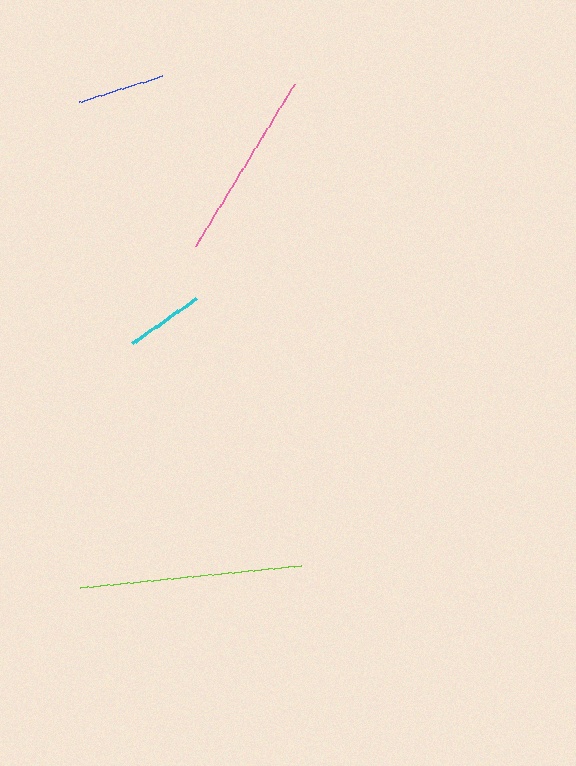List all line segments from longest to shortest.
From longest to shortest: lime, pink, blue, cyan.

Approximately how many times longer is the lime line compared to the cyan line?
The lime line is approximately 2.9 times the length of the cyan line.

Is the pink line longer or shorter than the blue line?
The pink line is longer than the blue line.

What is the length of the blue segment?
The blue segment is approximately 88 pixels long.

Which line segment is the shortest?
The cyan line is the shortest at approximately 78 pixels.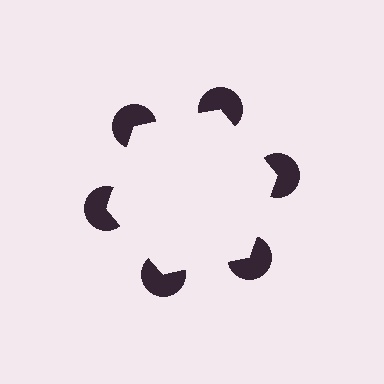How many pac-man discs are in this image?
There are 6 — one at each vertex of the illusory hexagon.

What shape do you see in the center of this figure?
An illusory hexagon — its edges are inferred from the aligned wedge cuts in the pac-man discs, not physically drawn.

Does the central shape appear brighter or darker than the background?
It typically appears slightly brighter than the background, even though no actual brightness change is drawn.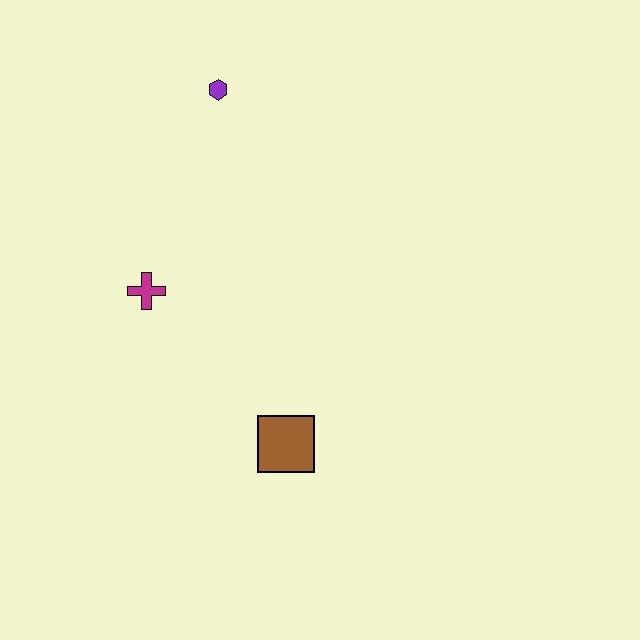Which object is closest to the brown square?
The magenta cross is closest to the brown square.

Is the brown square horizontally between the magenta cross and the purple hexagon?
No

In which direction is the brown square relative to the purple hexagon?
The brown square is below the purple hexagon.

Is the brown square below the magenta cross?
Yes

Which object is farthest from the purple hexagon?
The brown square is farthest from the purple hexagon.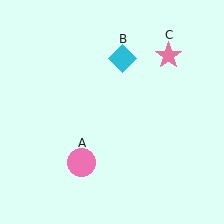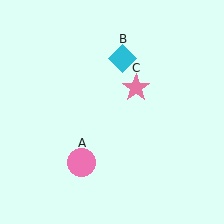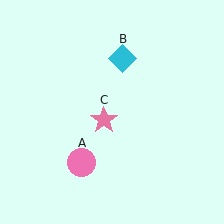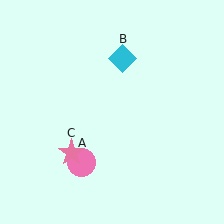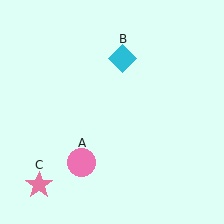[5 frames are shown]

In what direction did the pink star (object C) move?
The pink star (object C) moved down and to the left.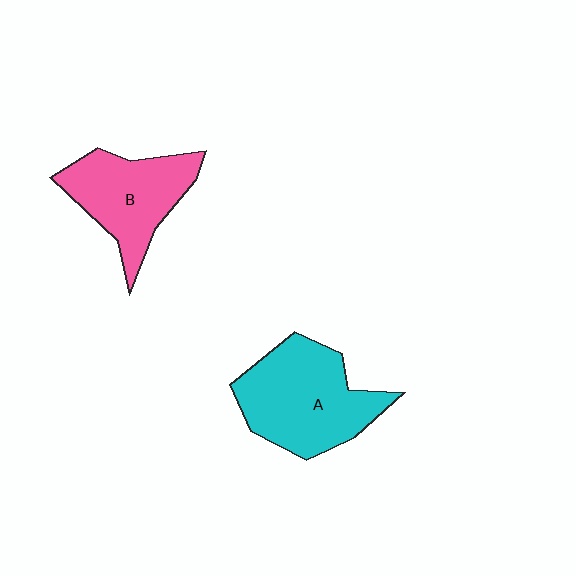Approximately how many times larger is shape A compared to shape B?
Approximately 1.3 times.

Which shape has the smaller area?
Shape B (pink).